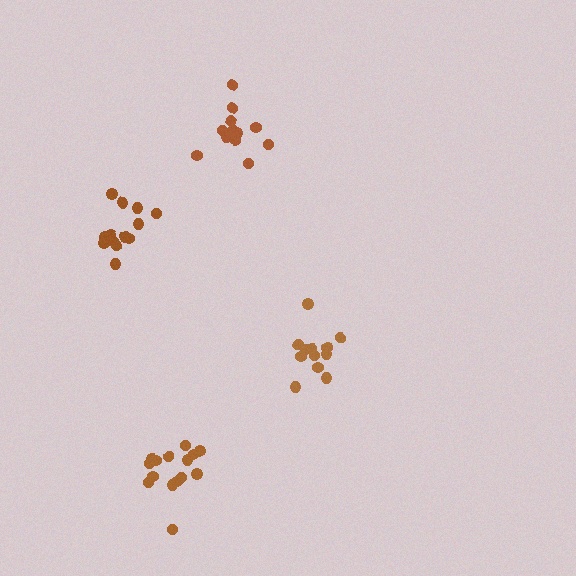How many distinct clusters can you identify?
There are 4 distinct clusters.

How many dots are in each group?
Group 1: 13 dots, Group 2: 15 dots, Group 3: 12 dots, Group 4: 12 dots (52 total).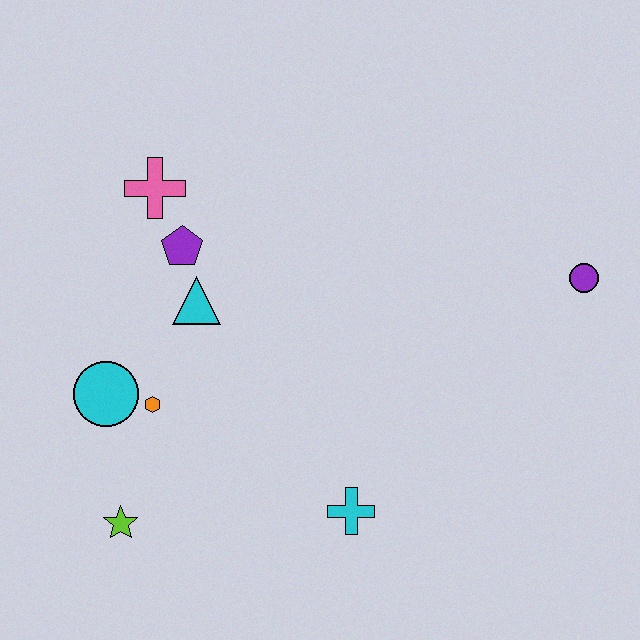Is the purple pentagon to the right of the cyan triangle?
No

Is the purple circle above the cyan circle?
Yes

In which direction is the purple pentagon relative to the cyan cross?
The purple pentagon is above the cyan cross.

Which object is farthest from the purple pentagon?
The purple circle is farthest from the purple pentagon.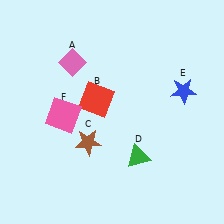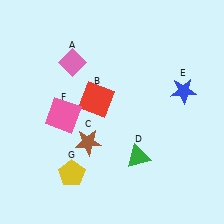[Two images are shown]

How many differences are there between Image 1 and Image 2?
There is 1 difference between the two images.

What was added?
A yellow pentagon (G) was added in Image 2.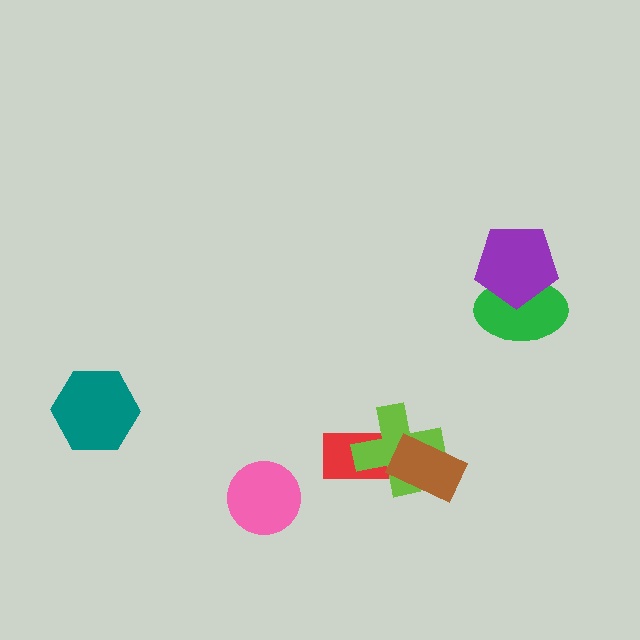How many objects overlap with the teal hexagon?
0 objects overlap with the teal hexagon.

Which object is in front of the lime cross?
The brown rectangle is in front of the lime cross.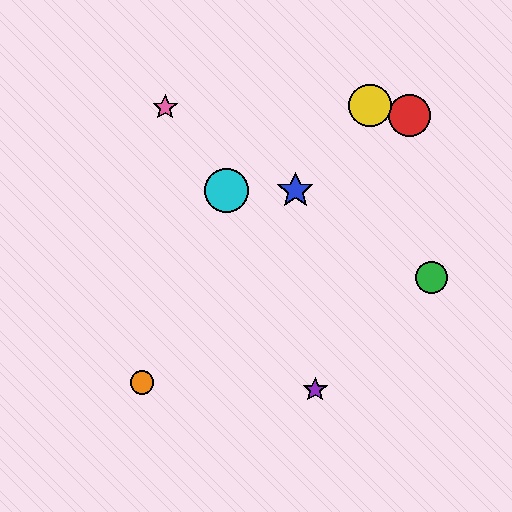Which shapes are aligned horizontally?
The blue star, the cyan circle are aligned horizontally.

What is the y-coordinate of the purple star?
The purple star is at y≈390.